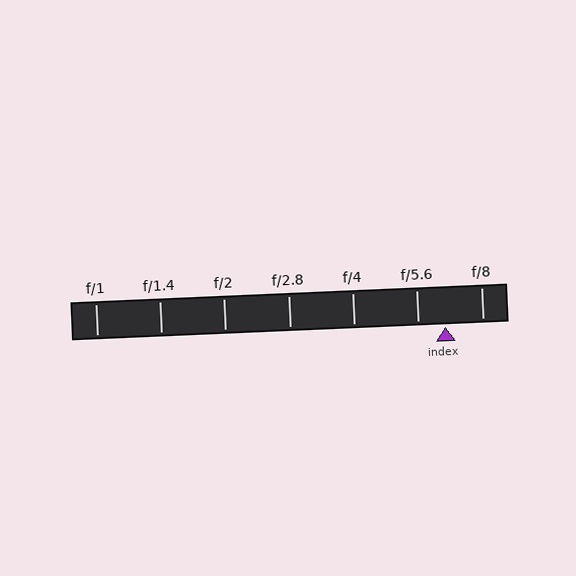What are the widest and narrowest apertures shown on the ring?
The widest aperture shown is f/1 and the narrowest is f/8.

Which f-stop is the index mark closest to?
The index mark is closest to f/5.6.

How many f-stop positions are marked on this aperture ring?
There are 7 f-stop positions marked.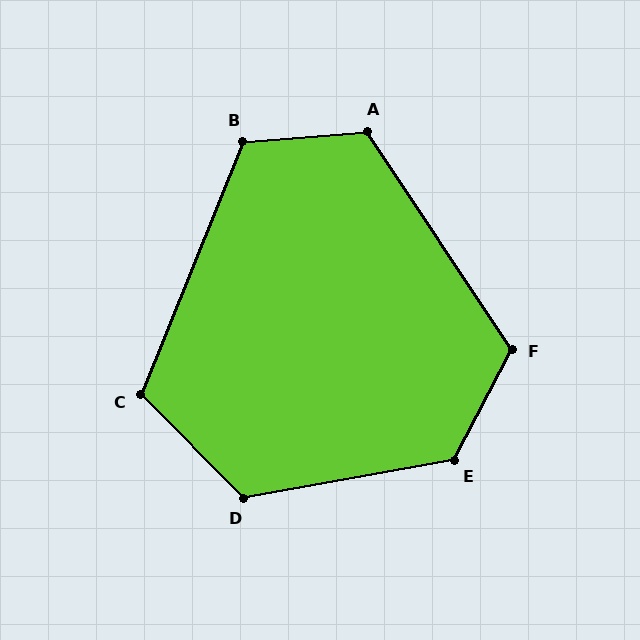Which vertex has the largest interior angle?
E, at approximately 128 degrees.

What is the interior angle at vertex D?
Approximately 124 degrees (obtuse).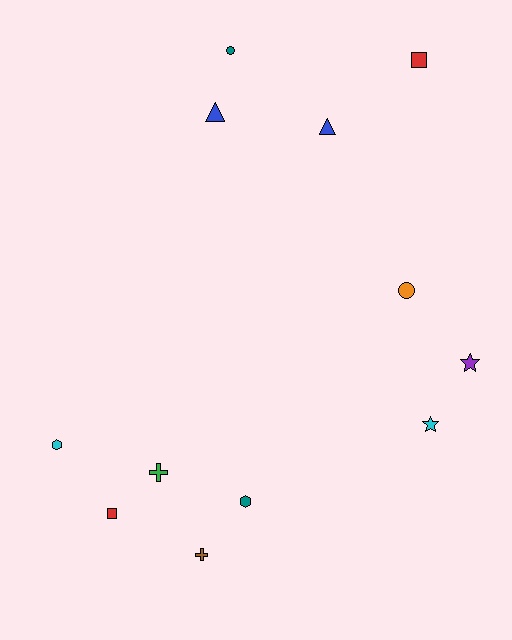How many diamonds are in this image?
There are no diamonds.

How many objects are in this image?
There are 12 objects.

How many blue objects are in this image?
There are 2 blue objects.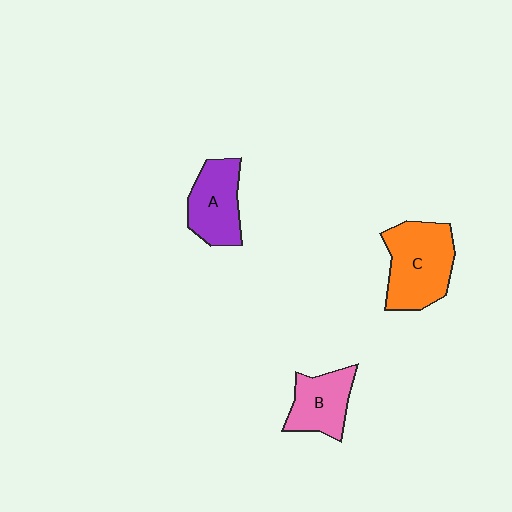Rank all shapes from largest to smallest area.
From largest to smallest: C (orange), A (purple), B (pink).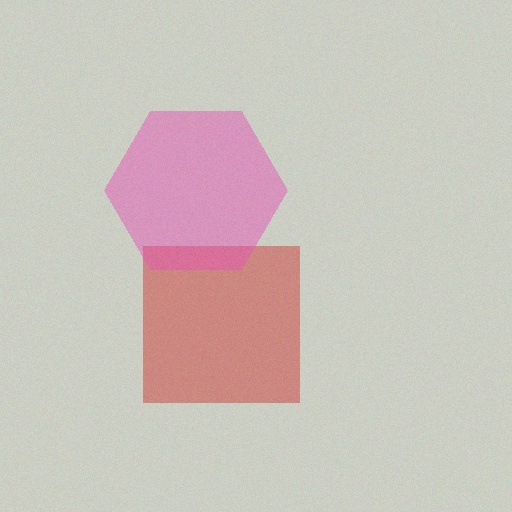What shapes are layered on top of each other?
The layered shapes are: a red square, a pink hexagon.